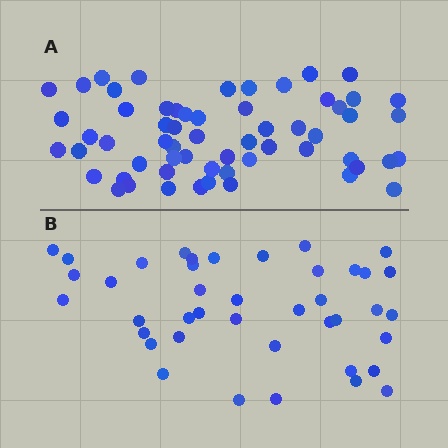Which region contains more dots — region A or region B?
Region A (the top region) has more dots.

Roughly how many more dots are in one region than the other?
Region A has approximately 20 more dots than region B.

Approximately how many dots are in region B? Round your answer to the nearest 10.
About 40 dots. (The exact count is 41, which rounds to 40.)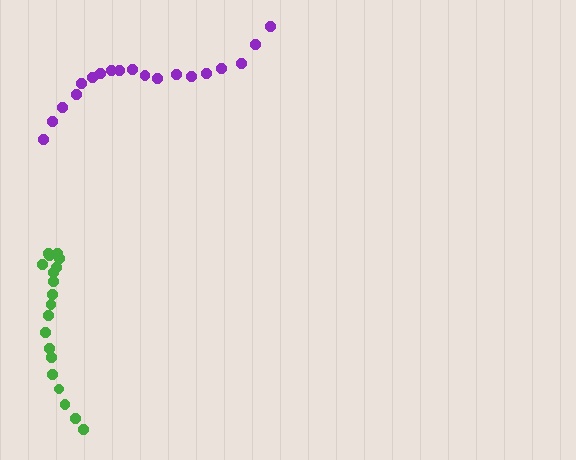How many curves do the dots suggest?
There are 2 distinct paths.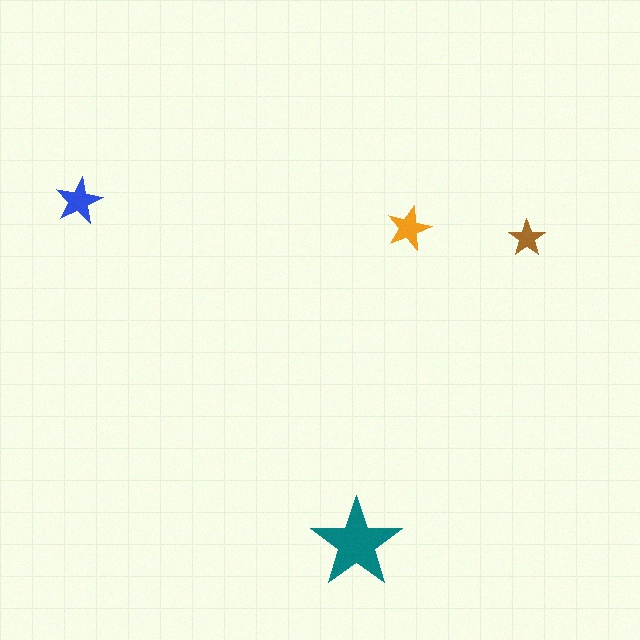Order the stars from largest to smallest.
the teal one, the blue one, the orange one, the brown one.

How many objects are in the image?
There are 4 objects in the image.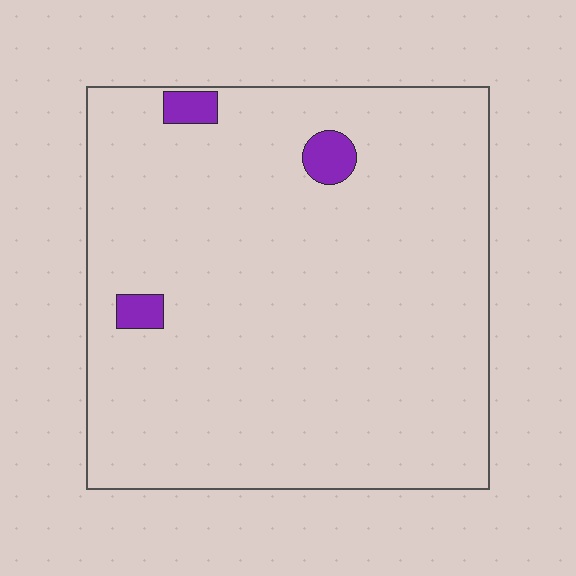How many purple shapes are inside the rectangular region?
3.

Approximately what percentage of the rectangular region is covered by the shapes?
Approximately 5%.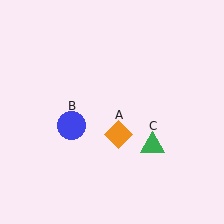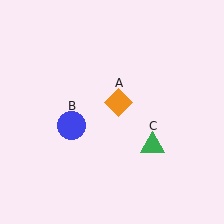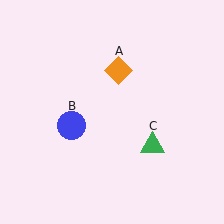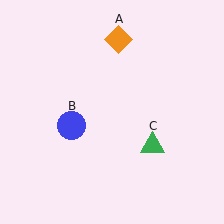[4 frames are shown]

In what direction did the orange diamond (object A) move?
The orange diamond (object A) moved up.